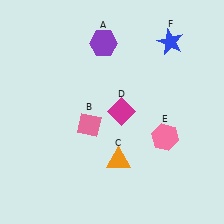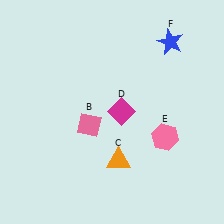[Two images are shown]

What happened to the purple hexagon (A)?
The purple hexagon (A) was removed in Image 2. It was in the top-left area of Image 1.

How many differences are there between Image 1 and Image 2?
There is 1 difference between the two images.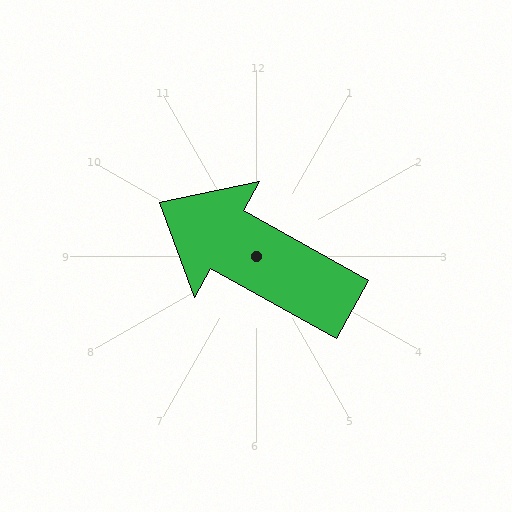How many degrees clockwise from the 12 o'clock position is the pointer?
Approximately 299 degrees.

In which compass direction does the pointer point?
Northwest.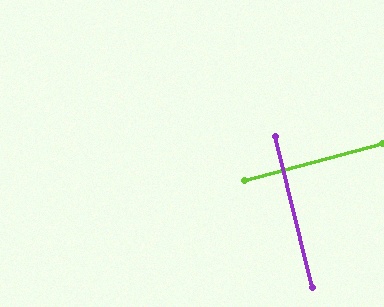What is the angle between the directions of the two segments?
Approximately 89 degrees.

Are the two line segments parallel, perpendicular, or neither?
Perpendicular — they meet at approximately 89°.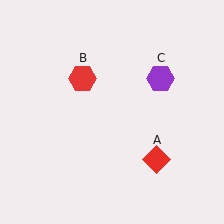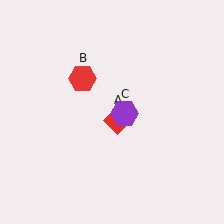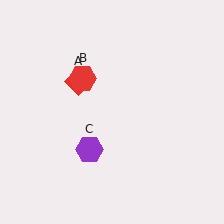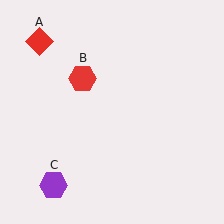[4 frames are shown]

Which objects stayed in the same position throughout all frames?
Red hexagon (object B) remained stationary.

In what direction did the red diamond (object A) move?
The red diamond (object A) moved up and to the left.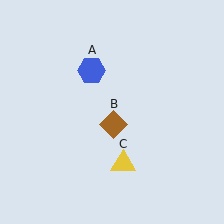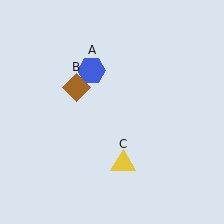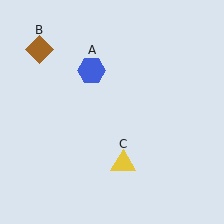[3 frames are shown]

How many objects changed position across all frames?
1 object changed position: brown diamond (object B).